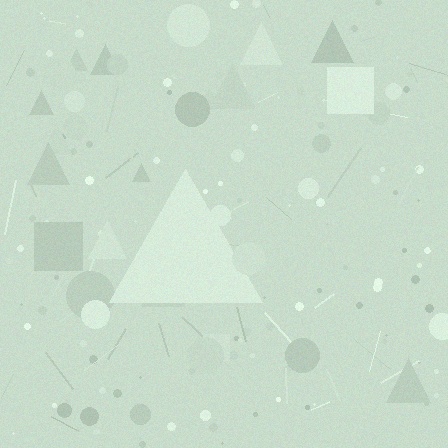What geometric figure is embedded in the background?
A triangle is embedded in the background.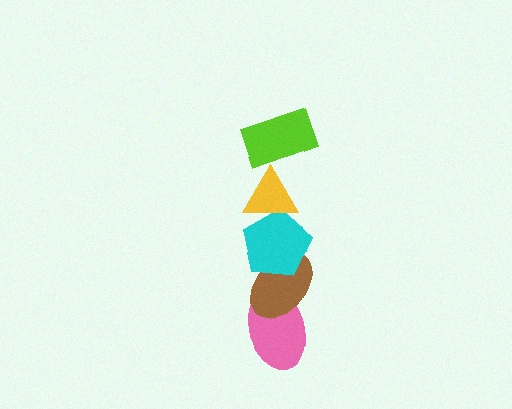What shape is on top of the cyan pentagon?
The yellow triangle is on top of the cyan pentagon.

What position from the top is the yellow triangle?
The yellow triangle is 2nd from the top.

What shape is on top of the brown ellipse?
The cyan pentagon is on top of the brown ellipse.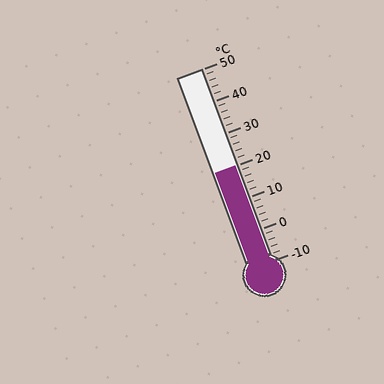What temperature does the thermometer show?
The thermometer shows approximately 20°C.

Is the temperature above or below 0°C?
The temperature is above 0°C.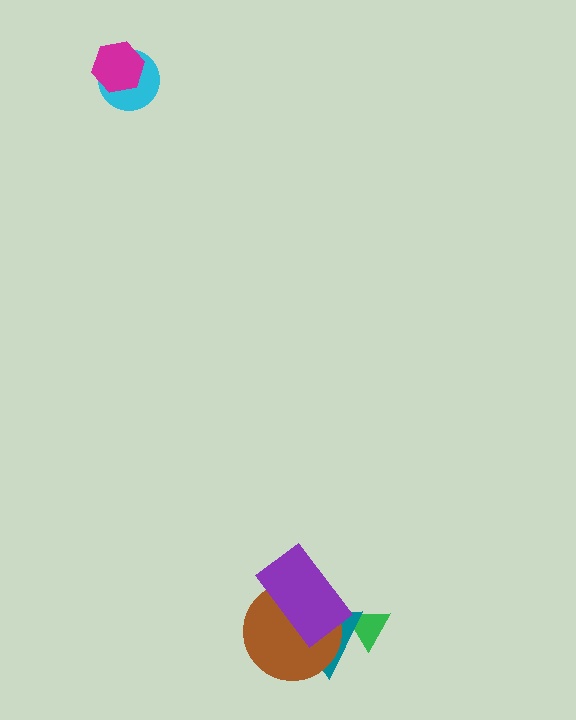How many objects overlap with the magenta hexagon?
1 object overlaps with the magenta hexagon.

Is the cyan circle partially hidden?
Yes, it is partially covered by another shape.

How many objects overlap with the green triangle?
1 object overlaps with the green triangle.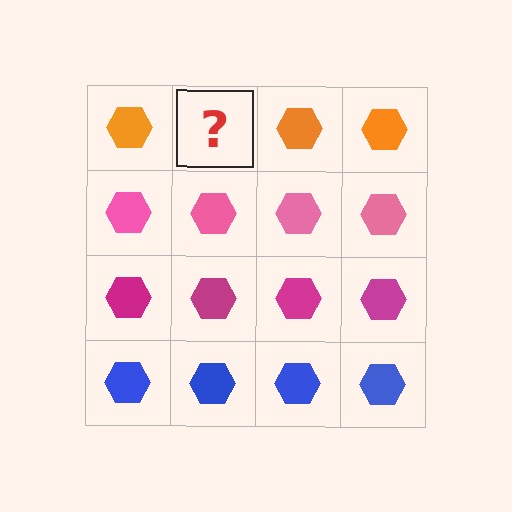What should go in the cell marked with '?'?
The missing cell should contain an orange hexagon.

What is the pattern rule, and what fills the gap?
The rule is that each row has a consistent color. The gap should be filled with an orange hexagon.